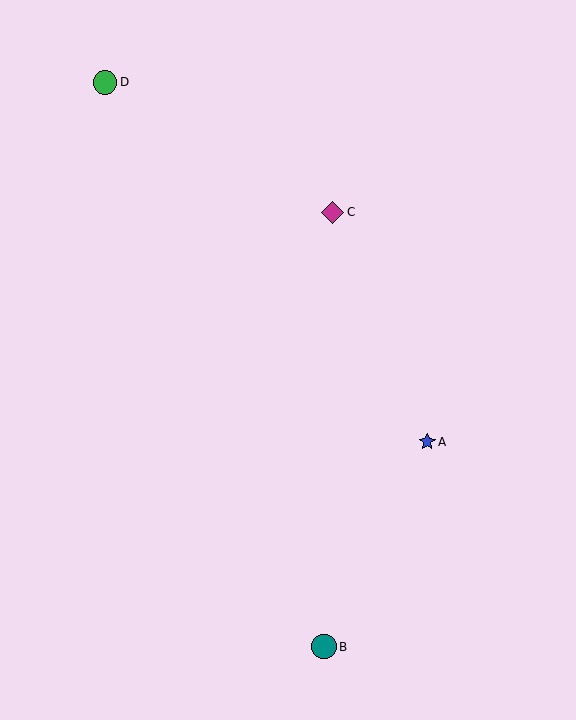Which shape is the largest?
The teal circle (labeled B) is the largest.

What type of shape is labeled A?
Shape A is a blue star.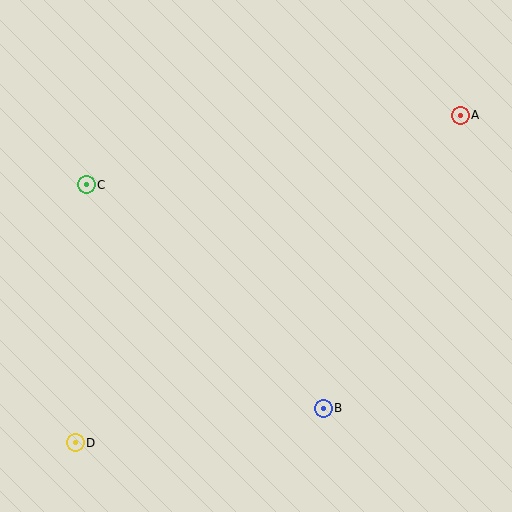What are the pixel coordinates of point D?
Point D is at (75, 443).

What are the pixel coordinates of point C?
Point C is at (86, 185).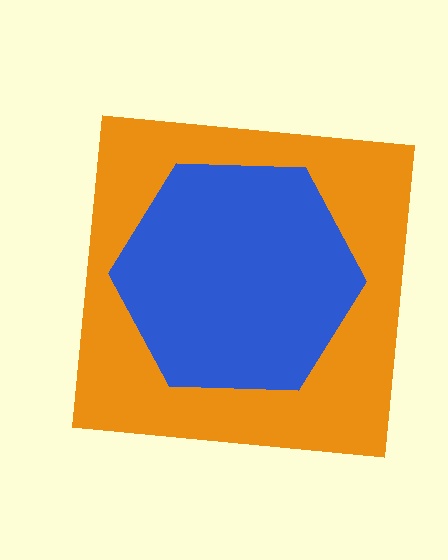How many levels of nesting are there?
2.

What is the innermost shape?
The blue hexagon.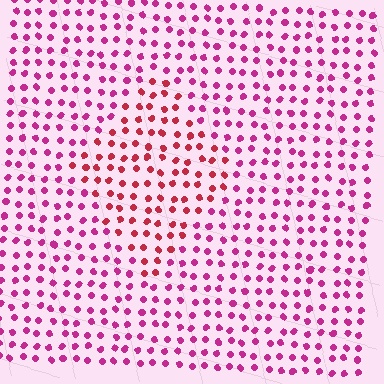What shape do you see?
I see a diamond.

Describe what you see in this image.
The image is filled with small magenta elements in a uniform arrangement. A diamond-shaped region is visible where the elements are tinted to a slightly different hue, forming a subtle color boundary.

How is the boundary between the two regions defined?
The boundary is defined purely by a slight shift in hue (about 30 degrees). Spacing, size, and orientation are identical on both sides.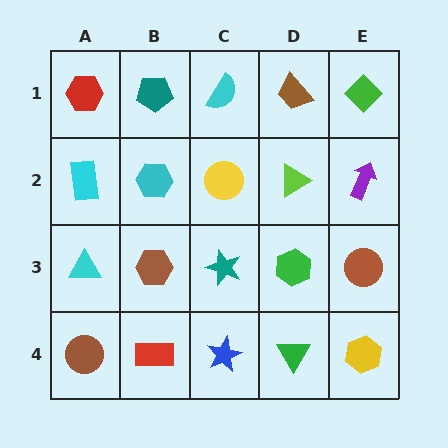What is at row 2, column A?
A cyan rectangle.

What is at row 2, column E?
A purple arrow.